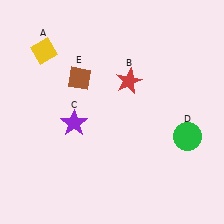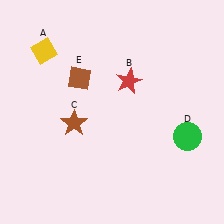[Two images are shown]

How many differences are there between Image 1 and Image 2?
There is 1 difference between the two images.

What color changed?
The star (C) changed from purple in Image 1 to brown in Image 2.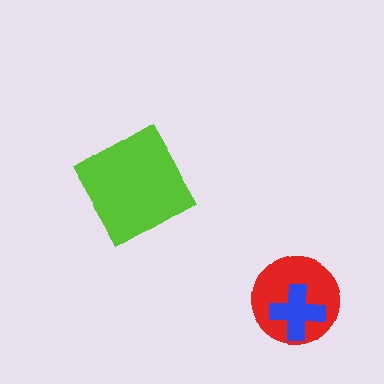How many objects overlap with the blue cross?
1 object overlaps with the blue cross.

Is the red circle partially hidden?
Yes, it is partially covered by another shape.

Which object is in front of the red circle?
The blue cross is in front of the red circle.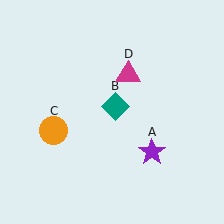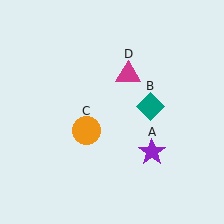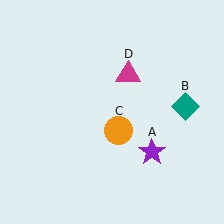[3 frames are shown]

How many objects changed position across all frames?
2 objects changed position: teal diamond (object B), orange circle (object C).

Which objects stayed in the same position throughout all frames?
Purple star (object A) and magenta triangle (object D) remained stationary.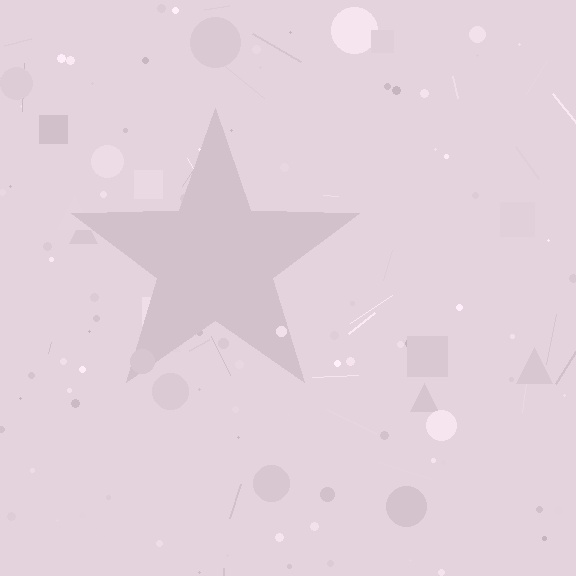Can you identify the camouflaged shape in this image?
The camouflaged shape is a star.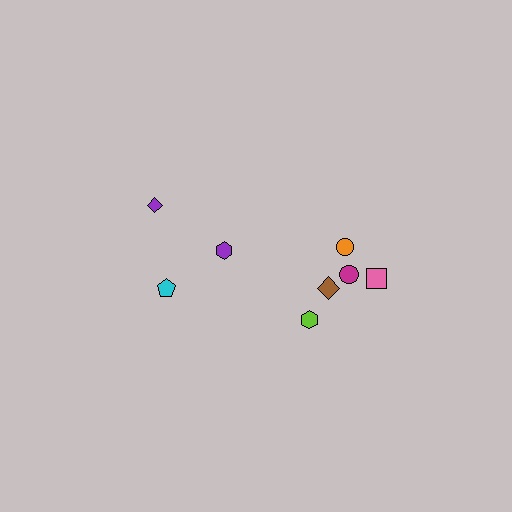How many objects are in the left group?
There are 3 objects.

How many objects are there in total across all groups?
There are 8 objects.